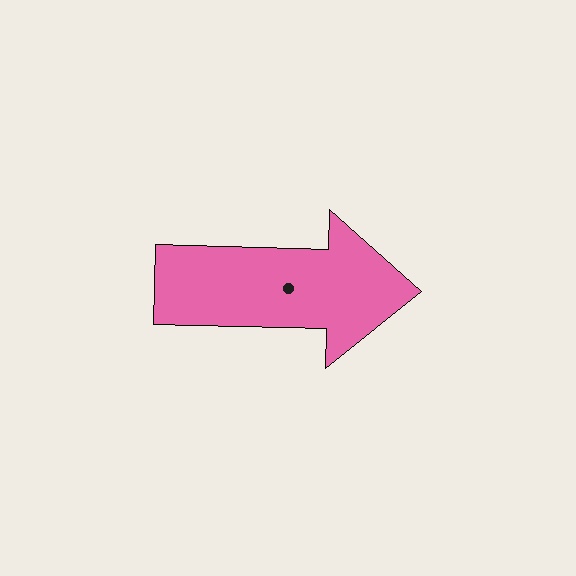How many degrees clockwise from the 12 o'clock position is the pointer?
Approximately 91 degrees.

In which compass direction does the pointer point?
East.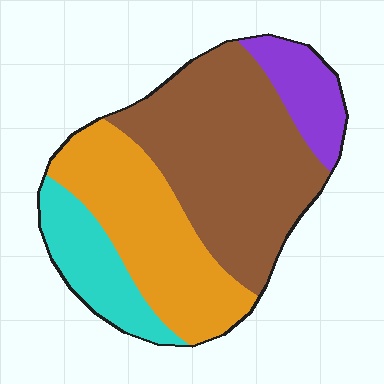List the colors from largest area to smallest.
From largest to smallest: brown, orange, cyan, purple.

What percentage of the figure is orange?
Orange covers 31% of the figure.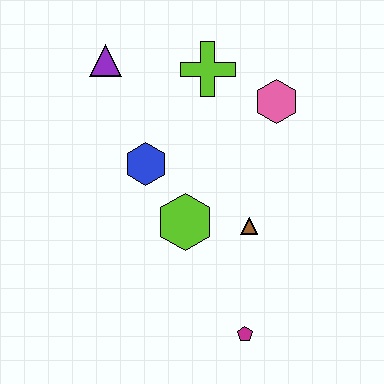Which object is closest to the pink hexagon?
The lime cross is closest to the pink hexagon.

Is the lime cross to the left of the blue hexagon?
No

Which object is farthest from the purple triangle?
The magenta pentagon is farthest from the purple triangle.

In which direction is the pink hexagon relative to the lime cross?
The pink hexagon is to the right of the lime cross.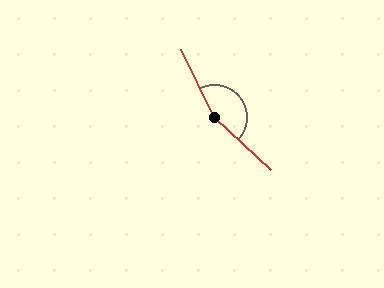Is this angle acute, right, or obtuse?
It is obtuse.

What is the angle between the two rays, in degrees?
Approximately 158 degrees.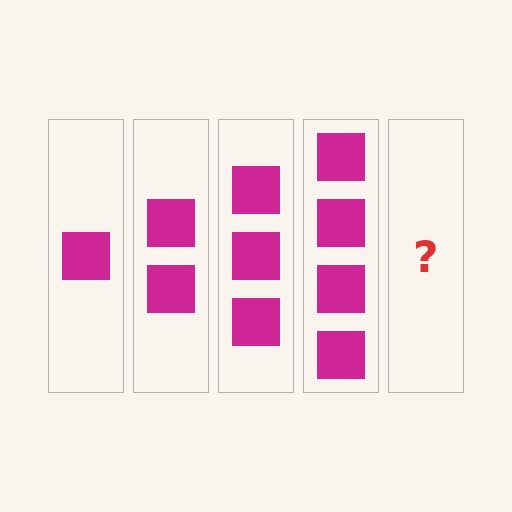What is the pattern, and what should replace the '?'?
The pattern is that each step adds one more square. The '?' should be 5 squares.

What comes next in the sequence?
The next element should be 5 squares.